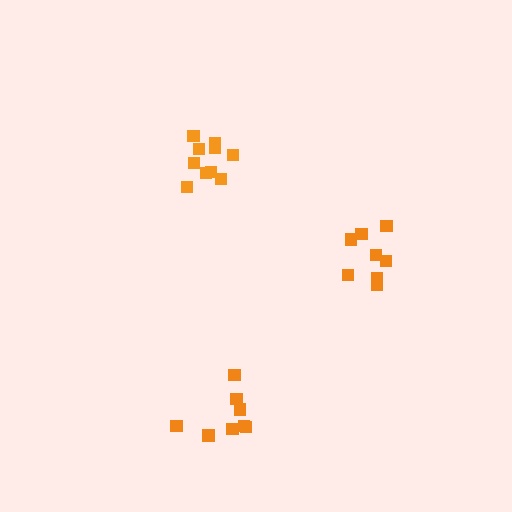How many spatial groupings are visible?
There are 3 spatial groupings.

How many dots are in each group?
Group 1: 10 dots, Group 2: 8 dots, Group 3: 8 dots (26 total).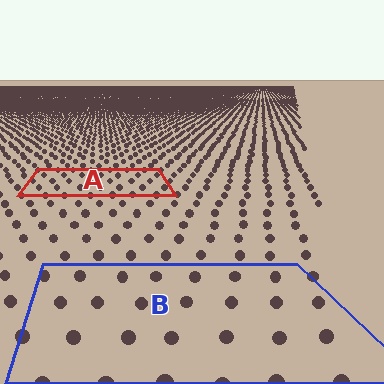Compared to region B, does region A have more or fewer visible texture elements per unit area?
Region A has more texture elements per unit area — they are packed more densely because it is farther away.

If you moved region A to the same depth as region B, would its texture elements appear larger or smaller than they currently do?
They would appear larger. At a closer depth, the same texture elements are projected at a bigger on-screen size.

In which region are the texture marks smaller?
The texture marks are smaller in region A, because it is farther away.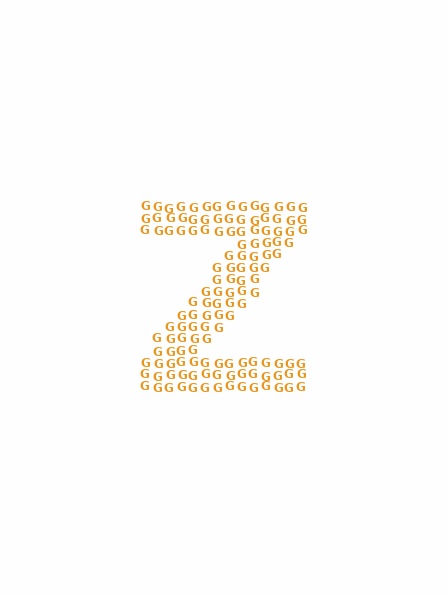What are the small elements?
The small elements are letter G's.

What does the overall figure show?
The overall figure shows the letter Z.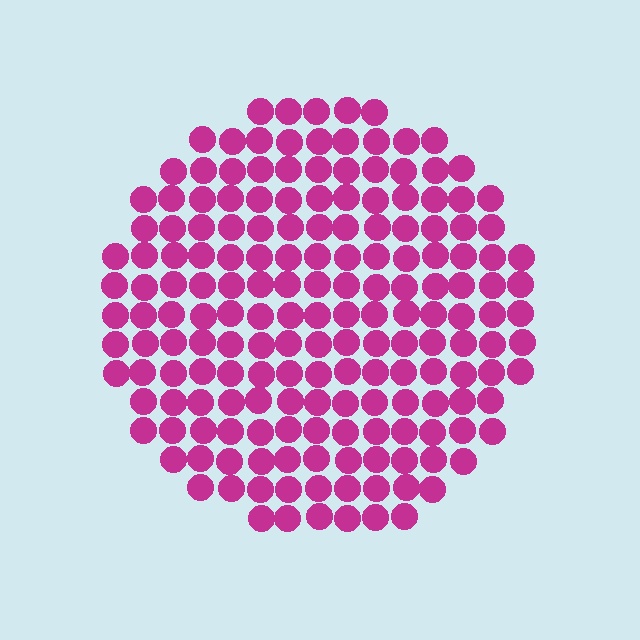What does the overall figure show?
The overall figure shows a circle.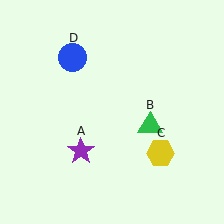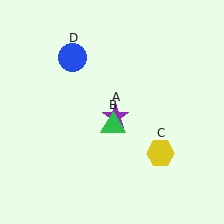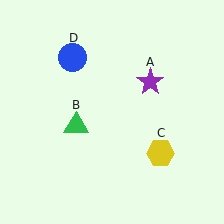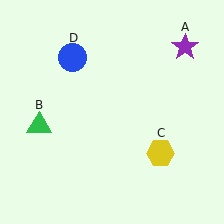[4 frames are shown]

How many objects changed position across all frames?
2 objects changed position: purple star (object A), green triangle (object B).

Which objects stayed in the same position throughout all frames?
Yellow hexagon (object C) and blue circle (object D) remained stationary.